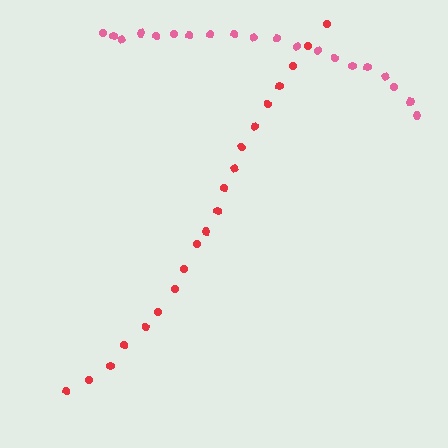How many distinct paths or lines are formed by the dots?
There are 2 distinct paths.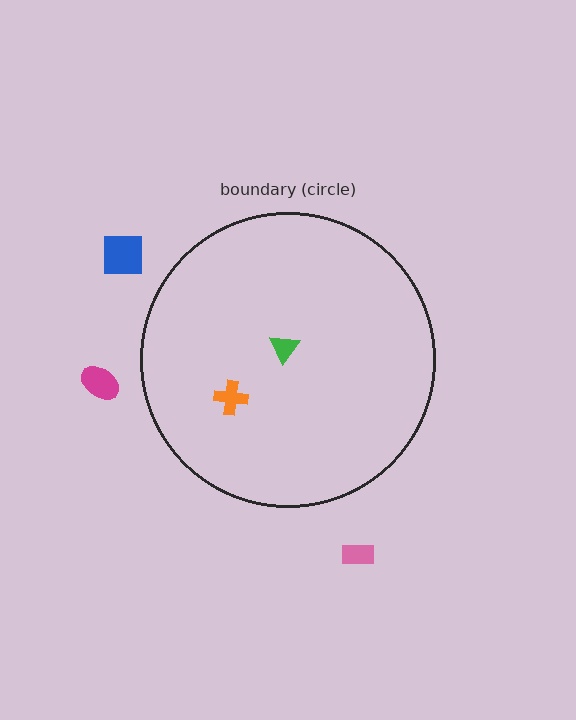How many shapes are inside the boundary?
2 inside, 3 outside.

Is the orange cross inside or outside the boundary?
Inside.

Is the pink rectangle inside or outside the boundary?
Outside.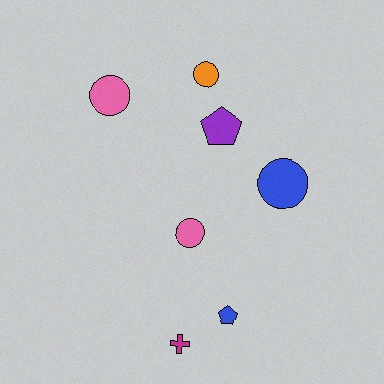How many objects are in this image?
There are 7 objects.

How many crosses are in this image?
There is 1 cross.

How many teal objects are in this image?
There are no teal objects.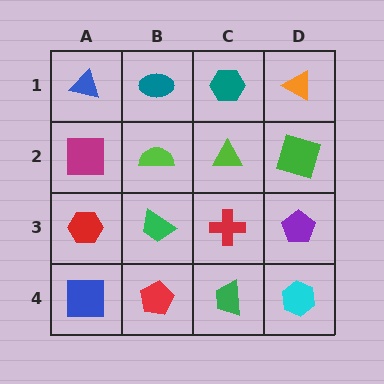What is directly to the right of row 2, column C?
A green square.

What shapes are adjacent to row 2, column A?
A blue triangle (row 1, column A), a red hexagon (row 3, column A), a lime semicircle (row 2, column B).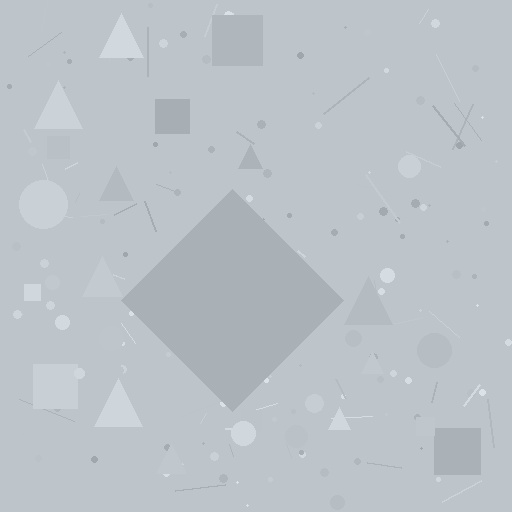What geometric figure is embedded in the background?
A diamond is embedded in the background.